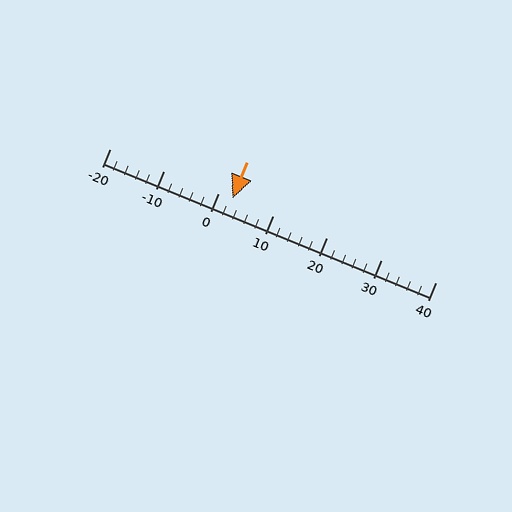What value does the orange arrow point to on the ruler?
The orange arrow points to approximately 2.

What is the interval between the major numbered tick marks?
The major tick marks are spaced 10 units apart.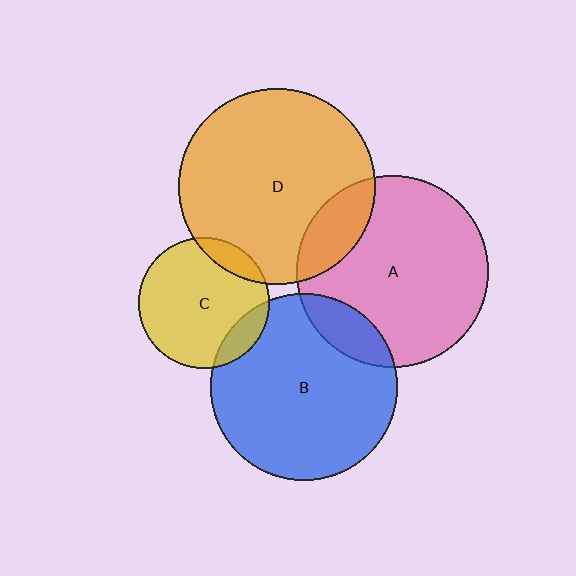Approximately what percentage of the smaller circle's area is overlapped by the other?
Approximately 15%.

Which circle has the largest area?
Circle D (orange).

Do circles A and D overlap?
Yes.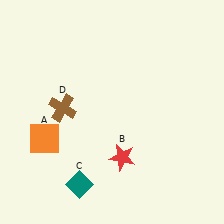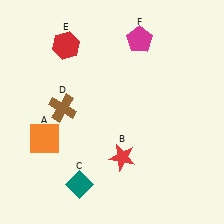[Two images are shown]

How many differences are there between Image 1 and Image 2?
There are 2 differences between the two images.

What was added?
A red hexagon (E), a magenta pentagon (F) were added in Image 2.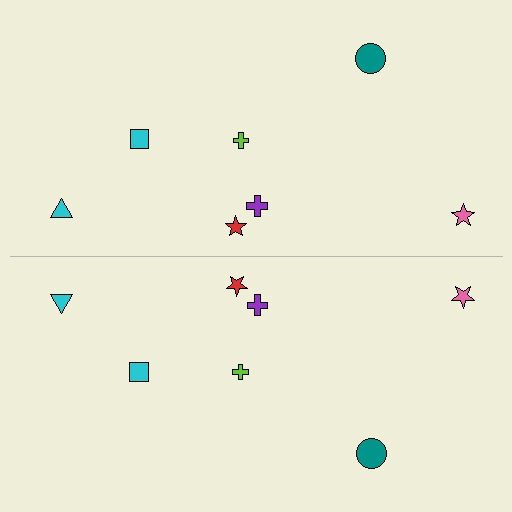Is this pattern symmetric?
Yes, this pattern has bilateral (reflection) symmetry.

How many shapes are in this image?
There are 14 shapes in this image.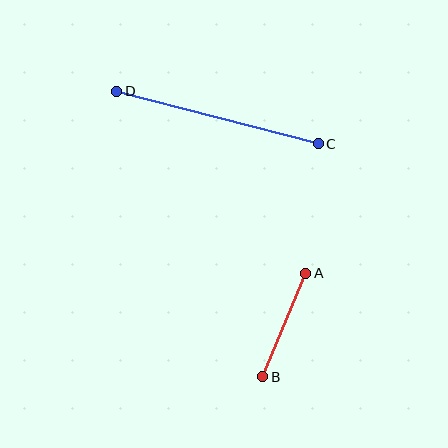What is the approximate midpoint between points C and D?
The midpoint is at approximately (218, 118) pixels.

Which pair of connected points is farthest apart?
Points C and D are farthest apart.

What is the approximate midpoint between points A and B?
The midpoint is at approximately (284, 325) pixels.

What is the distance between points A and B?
The distance is approximately 112 pixels.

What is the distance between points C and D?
The distance is approximately 208 pixels.